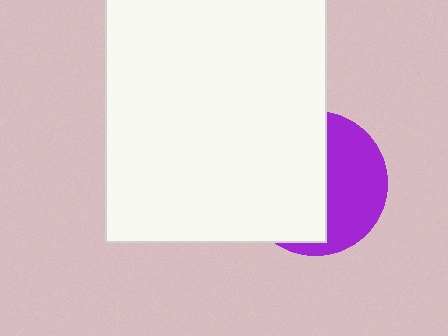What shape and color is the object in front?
The object in front is a white rectangle.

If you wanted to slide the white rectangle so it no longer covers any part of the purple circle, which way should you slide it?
Slide it left — that is the most direct way to separate the two shapes.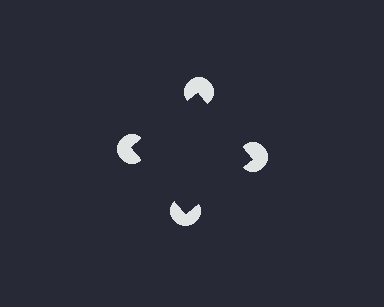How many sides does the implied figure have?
4 sides.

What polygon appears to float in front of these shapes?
An illusory square — its edges are inferred from the aligned wedge cuts in the pac-man discs, not physically drawn.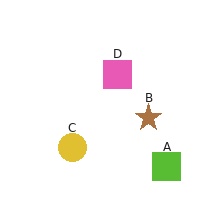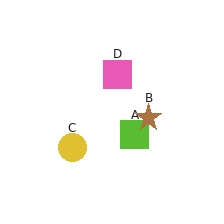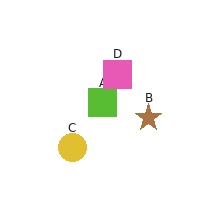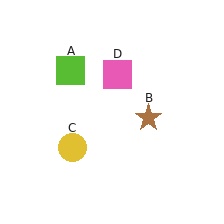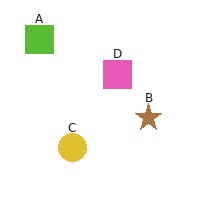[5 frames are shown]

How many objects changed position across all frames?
1 object changed position: lime square (object A).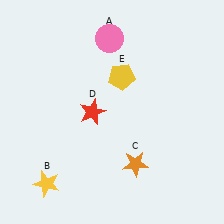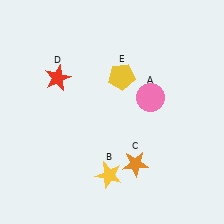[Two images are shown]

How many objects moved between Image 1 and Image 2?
3 objects moved between the two images.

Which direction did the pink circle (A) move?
The pink circle (A) moved down.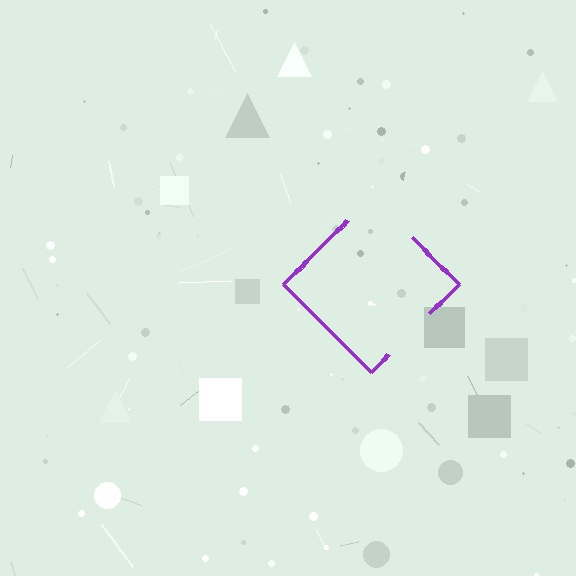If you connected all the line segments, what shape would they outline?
They would outline a diamond.